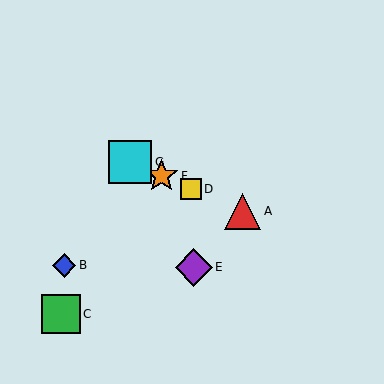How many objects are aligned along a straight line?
4 objects (A, D, F, G) are aligned along a straight line.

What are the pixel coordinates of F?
Object F is at (162, 176).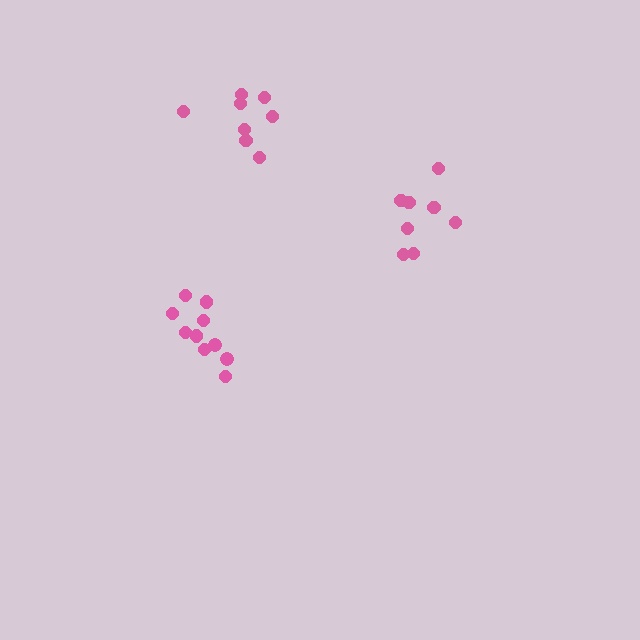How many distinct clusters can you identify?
There are 3 distinct clusters.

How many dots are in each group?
Group 1: 8 dots, Group 2: 10 dots, Group 3: 8 dots (26 total).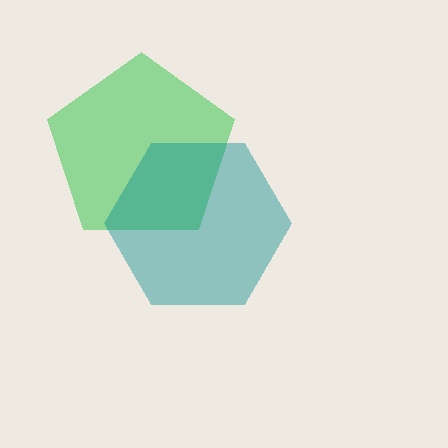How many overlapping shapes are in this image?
There are 2 overlapping shapes in the image.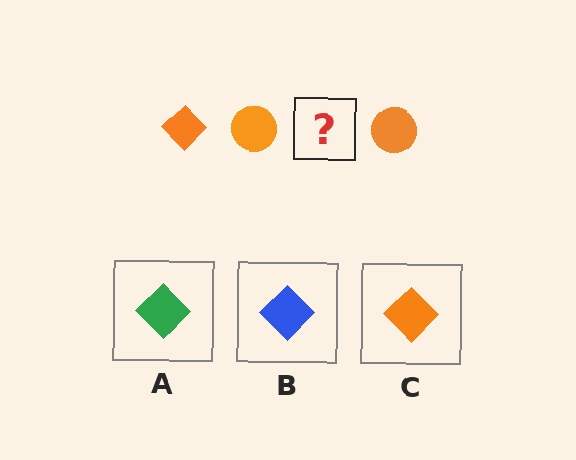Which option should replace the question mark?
Option C.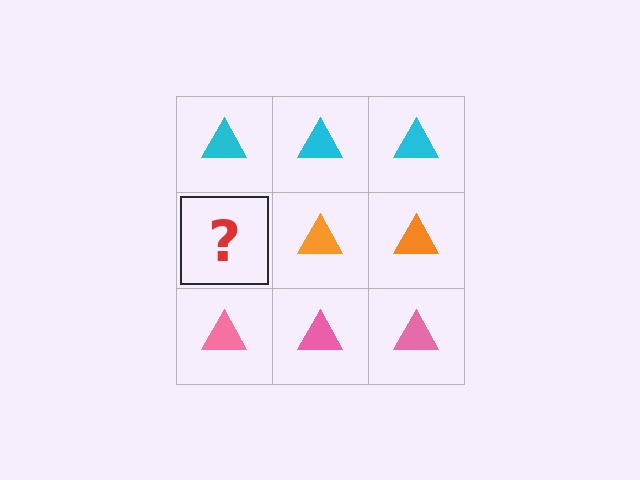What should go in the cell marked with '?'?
The missing cell should contain an orange triangle.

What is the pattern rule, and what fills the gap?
The rule is that each row has a consistent color. The gap should be filled with an orange triangle.